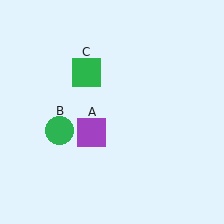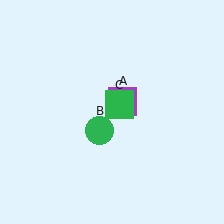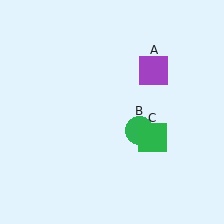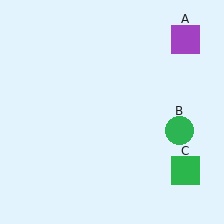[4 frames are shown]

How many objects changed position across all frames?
3 objects changed position: purple square (object A), green circle (object B), green square (object C).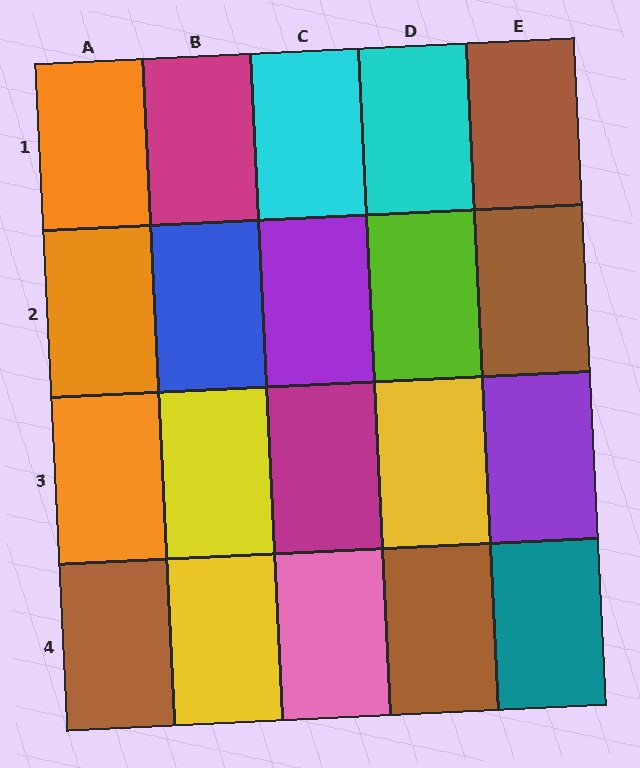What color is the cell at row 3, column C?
Magenta.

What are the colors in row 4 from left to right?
Brown, yellow, pink, brown, teal.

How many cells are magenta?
2 cells are magenta.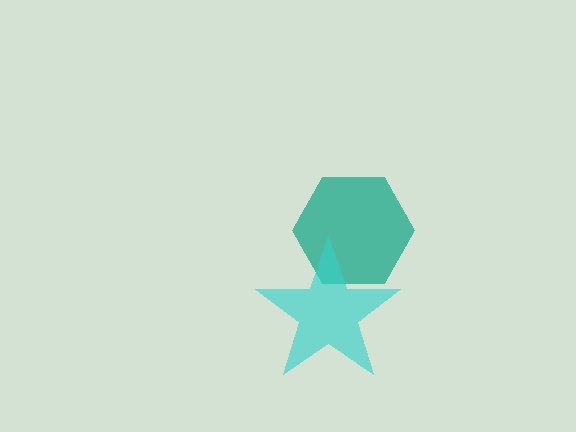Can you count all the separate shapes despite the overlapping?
Yes, there are 2 separate shapes.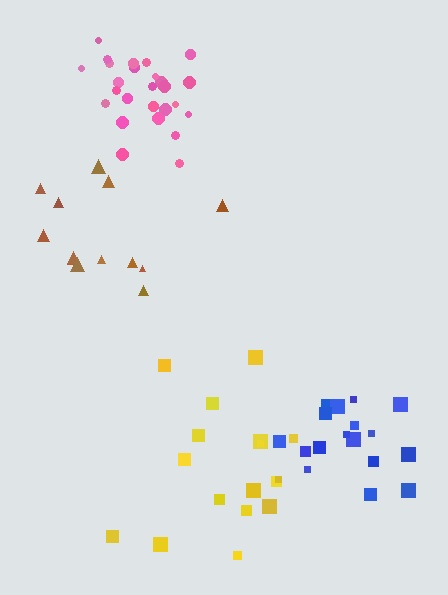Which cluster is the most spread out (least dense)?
Brown.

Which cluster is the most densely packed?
Pink.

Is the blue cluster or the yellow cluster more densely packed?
Blue.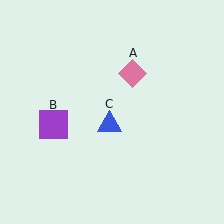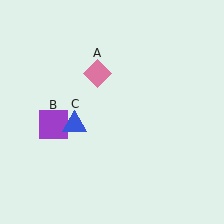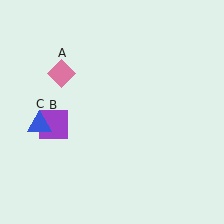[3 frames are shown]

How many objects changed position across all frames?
2 objects changed position: pink diamond (object A), blue triangle (object C).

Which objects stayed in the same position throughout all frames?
Purple square (object B) remained stationary.